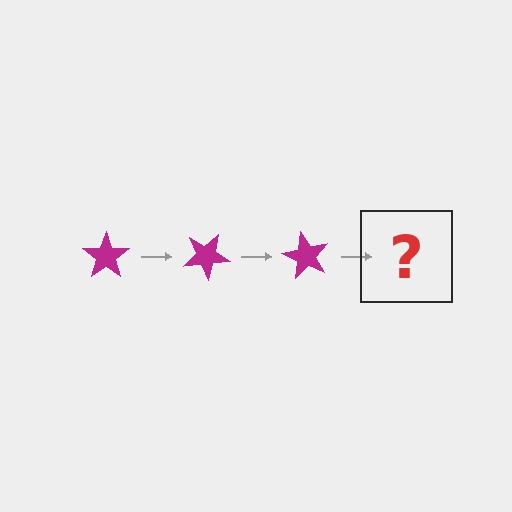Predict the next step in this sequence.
The next step is a magenta star rotated 90 degrees.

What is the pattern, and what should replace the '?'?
The pattern is that the star rotates 30 degrees each step. The '?' should be a magenta star rotated 90 degrees.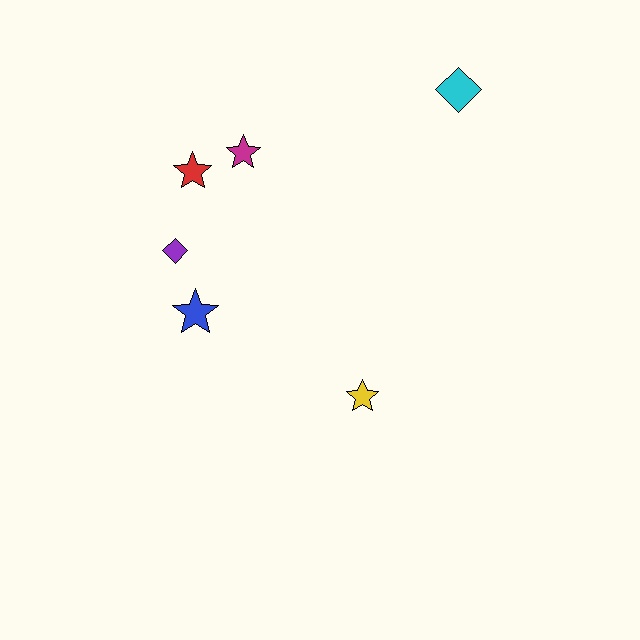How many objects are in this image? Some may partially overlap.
There are 6 objects.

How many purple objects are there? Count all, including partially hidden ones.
There is 1 purple object.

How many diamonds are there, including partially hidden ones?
There are 2 diamonds.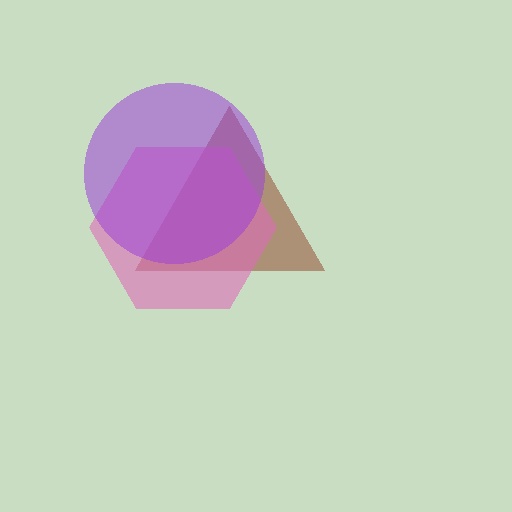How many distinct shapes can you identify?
There are 3 distinct shapes: a brown triangle, a pink hexagon, a purple circle.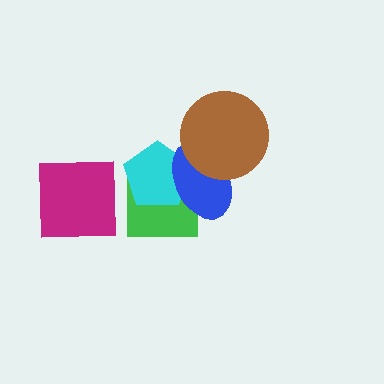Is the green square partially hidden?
Yes, it is partially covered by another shape.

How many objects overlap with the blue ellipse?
3 objects overlap with the blue ellipse.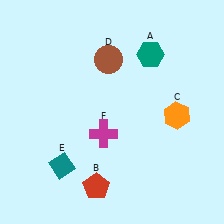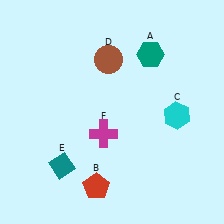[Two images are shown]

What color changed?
The hexagon (C) changed from orange in Image 1 to cyan in Image 2.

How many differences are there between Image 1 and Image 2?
There is 1 difference between the two images.